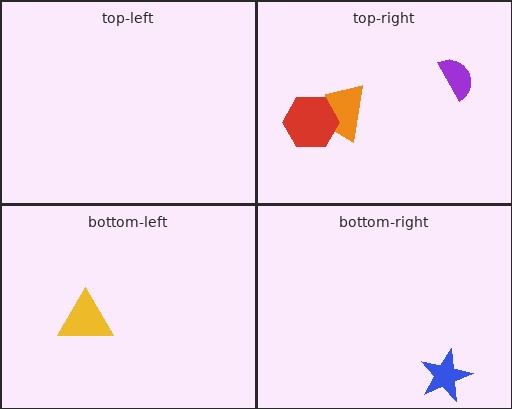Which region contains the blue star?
The bottom-right region.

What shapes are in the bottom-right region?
The blue star.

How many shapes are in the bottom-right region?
1.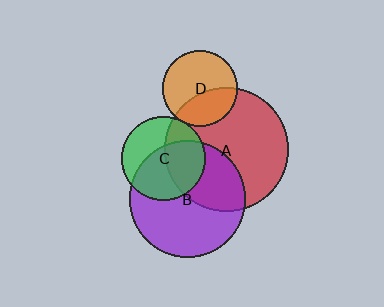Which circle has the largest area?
Circle A (red).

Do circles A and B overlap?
Yes.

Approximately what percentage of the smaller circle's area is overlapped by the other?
Approximately 40%.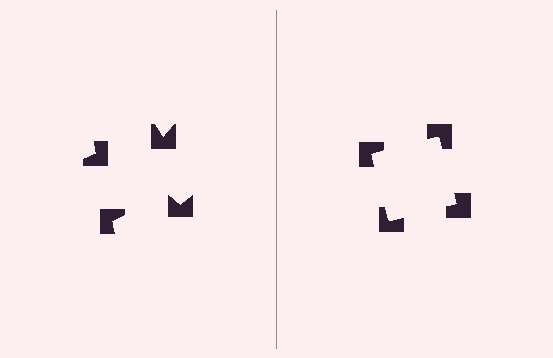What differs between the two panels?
The notched squares are positioned identically on both sides; only the wedge orientations differ. On the right they align to a square; on the left they are misaligned.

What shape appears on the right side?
An illusory square.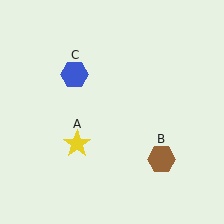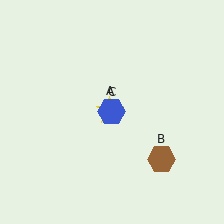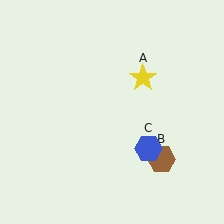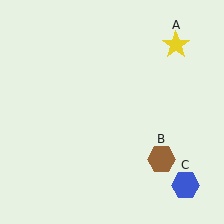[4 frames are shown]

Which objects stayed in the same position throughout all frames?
Brown hexagon (object B) remained stationary.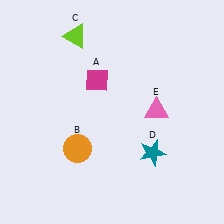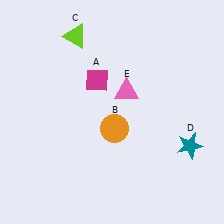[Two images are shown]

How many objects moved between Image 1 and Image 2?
3 objects moved between the two images.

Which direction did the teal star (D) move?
The teal star (D) moved right.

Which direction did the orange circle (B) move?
The orange circle (B) moved right.